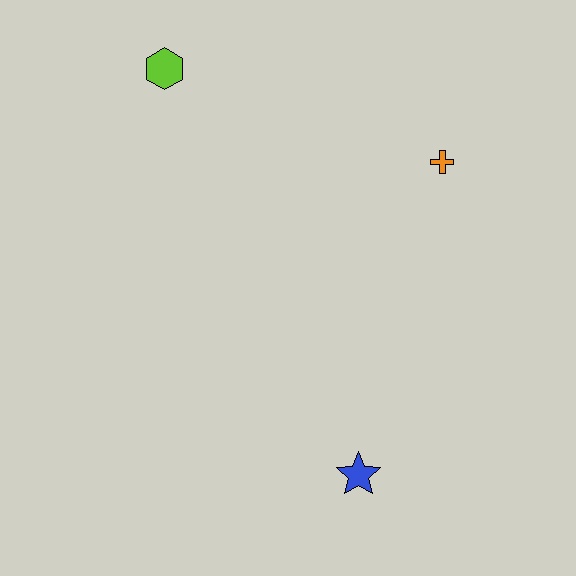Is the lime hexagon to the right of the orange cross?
No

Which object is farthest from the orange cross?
The blue star is farthest from the orange cross.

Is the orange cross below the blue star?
No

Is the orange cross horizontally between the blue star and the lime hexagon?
No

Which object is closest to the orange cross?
The lime hexagon is closest to the orange cross.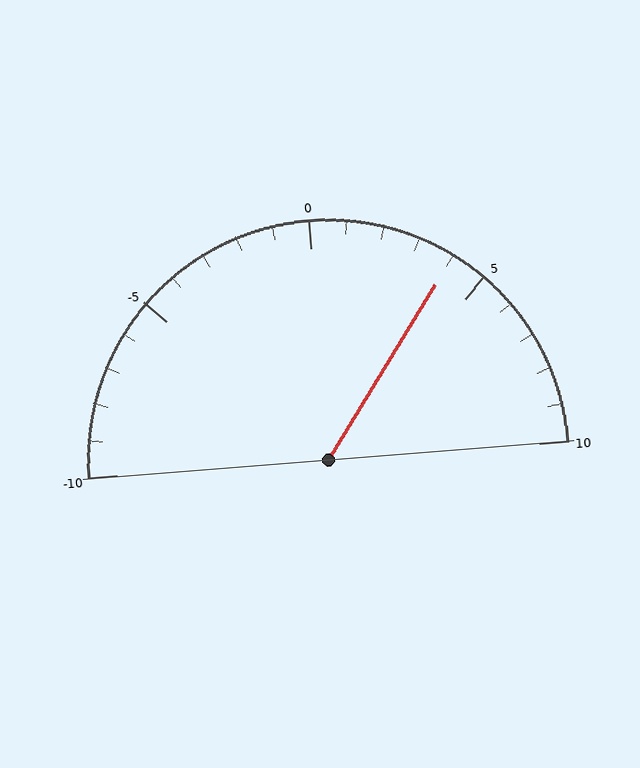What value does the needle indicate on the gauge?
The needle indicates approximately 4.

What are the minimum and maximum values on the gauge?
The gauge ranges from -10 to 10.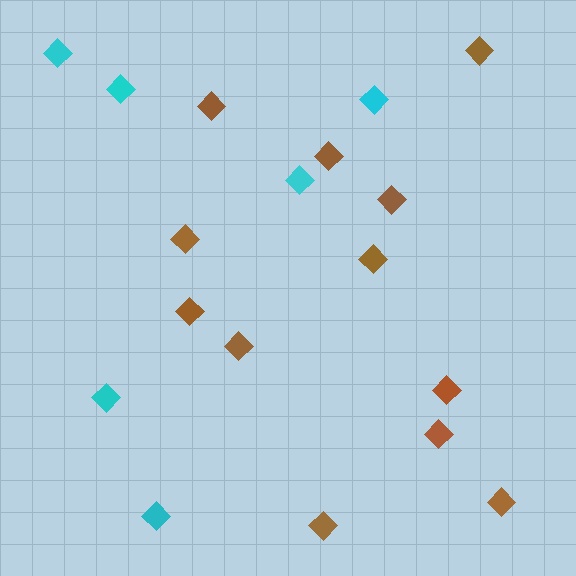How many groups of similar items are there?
There are 2 groups: one group of brown diamonds (12) and one group of cyan diamonds (6).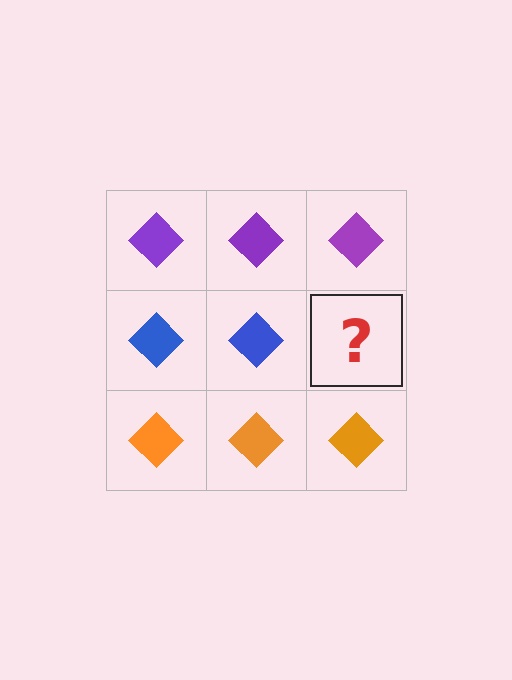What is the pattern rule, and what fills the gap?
The rule is that each row has a consistent color. The gap should be filled with a blue diamond.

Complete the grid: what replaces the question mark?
The question mark should be replaced with a blue diamond.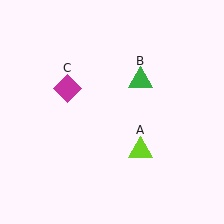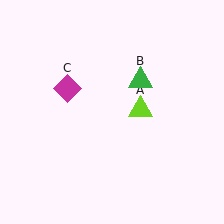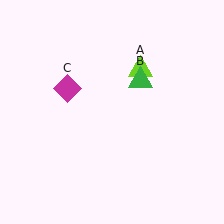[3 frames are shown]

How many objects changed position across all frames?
1 object changed position: lime triangle (object A).